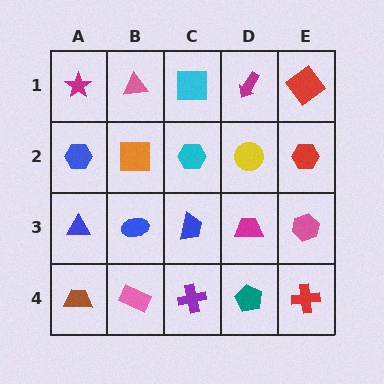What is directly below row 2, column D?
A magenta trapezoid.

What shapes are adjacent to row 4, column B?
A blue ellipse (row 3, column B), a brown trapezoid (row 4, column A), a purple cross (row 4, column C).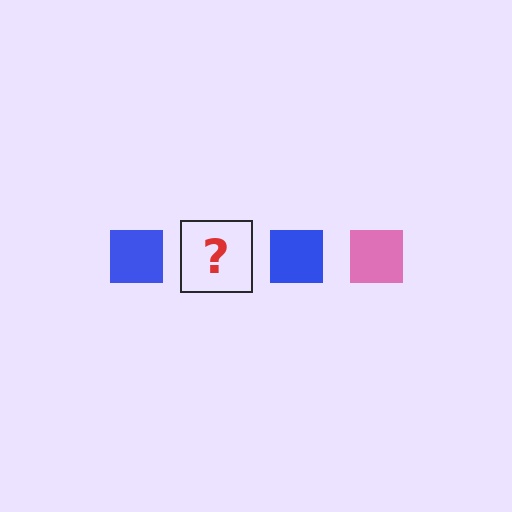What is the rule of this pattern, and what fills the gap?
The rule is that the pattern cycles through blue, pink squares. The gap should be filled with a pink square.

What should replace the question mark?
The question mark should be replaced with a pink square.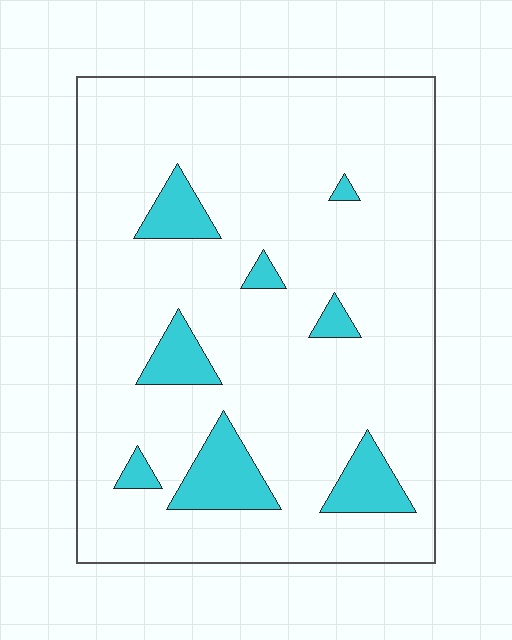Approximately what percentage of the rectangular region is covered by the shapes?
Approximately 10%.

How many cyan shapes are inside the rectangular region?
8.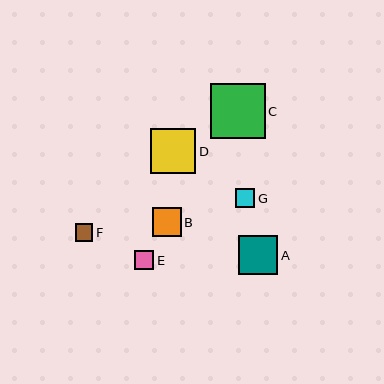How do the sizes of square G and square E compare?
Square G and square E are approximately the same size.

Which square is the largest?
Square C is the largest with a size of approximately 55 pixels.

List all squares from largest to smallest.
From largest to smallest: C, D, A, B, G, E, F.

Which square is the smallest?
Square F is the smallest with a size of approximately 18 pixels.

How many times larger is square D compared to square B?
Square D is approximately 1.6 times the size of square B.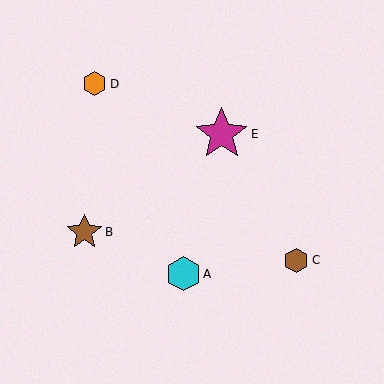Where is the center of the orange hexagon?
The center of the orange hexagon is at (95, 84).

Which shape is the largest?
The magenta star (labeled E) is the largest.